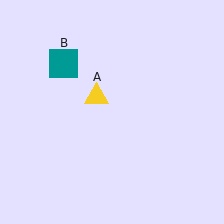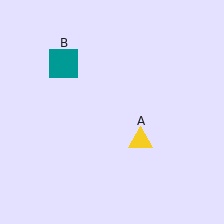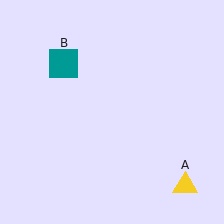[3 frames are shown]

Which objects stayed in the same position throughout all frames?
Teal square (object B) remained stationary.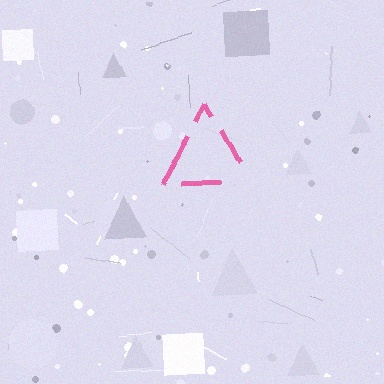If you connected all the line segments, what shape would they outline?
They would outline a triangle.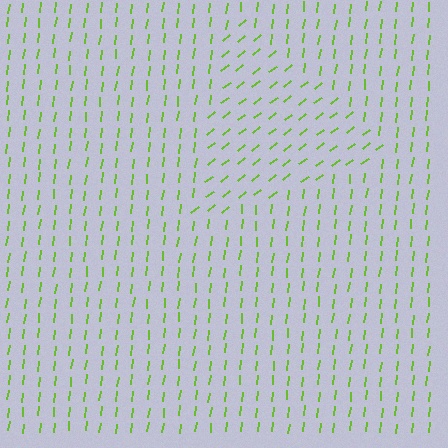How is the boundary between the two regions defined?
The boundary is defined purely by a change in line orientation (approximately 45 degrees difference). All lines are the same color and thickness.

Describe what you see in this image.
The image is filled with small lime line segments. A triangle region in the image has lines oriented differently from the surrounding lines, creating a visible texture boundary.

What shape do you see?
I see a triangle.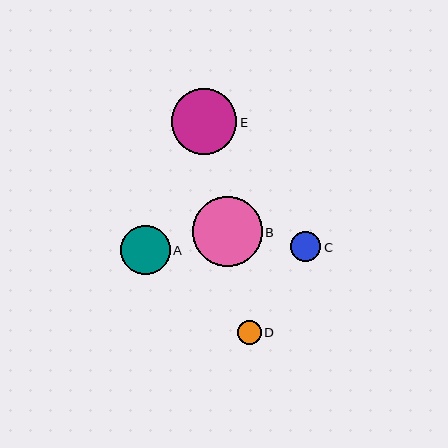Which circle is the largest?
Circle B is the largest with a size of approximately 70 pixels.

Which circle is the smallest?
Circle D is the smallest with a size of approximately 24 pixels.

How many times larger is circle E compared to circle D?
Circle E is approximately 2.8 times the size of circle D.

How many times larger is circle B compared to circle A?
Circle B is approximately 1.4 times the size of circle A.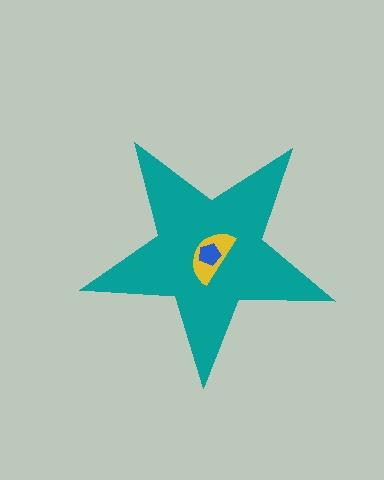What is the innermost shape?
The blue pentagon.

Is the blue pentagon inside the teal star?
Yes.